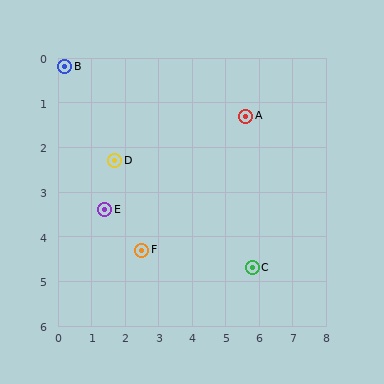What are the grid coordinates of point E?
Point E is at approximately (1.4, 3.4).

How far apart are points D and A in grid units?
Points D and A are about 4.0 grid units apart.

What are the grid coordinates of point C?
Point C is at approximately (5.8, 4.7).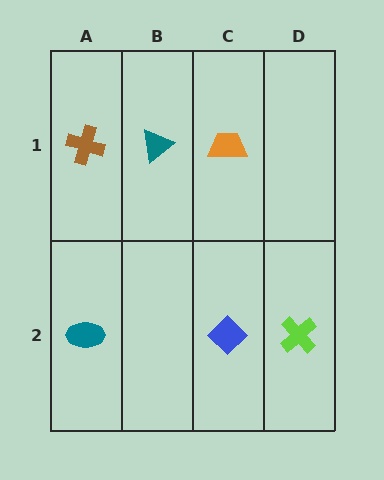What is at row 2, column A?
A teal ellipse.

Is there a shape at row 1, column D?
No, that cell is empty.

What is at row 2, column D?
A lime cross.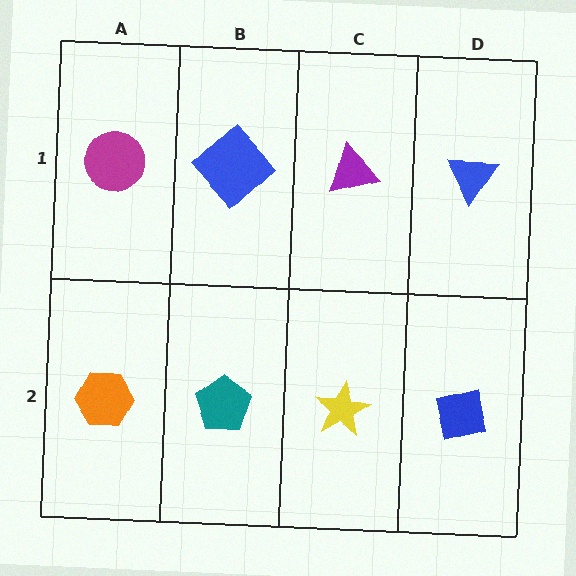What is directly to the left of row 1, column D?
A purple triangle.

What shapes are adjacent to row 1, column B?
A teal pentagon (row 2, column B), a magenta circle (row 1, column A), a purple triangle (row 1, column C).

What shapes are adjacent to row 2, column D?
A blue triangle (row 1, column D), a yellow star (row 2, column C).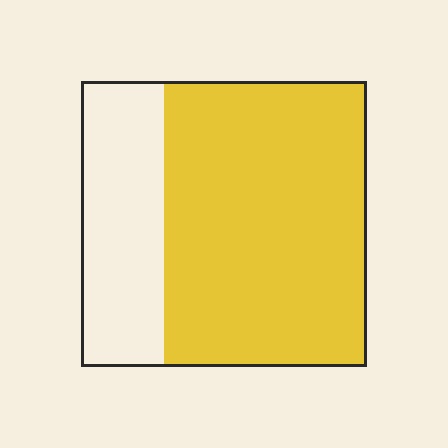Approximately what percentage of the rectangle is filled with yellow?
Approximately 70%.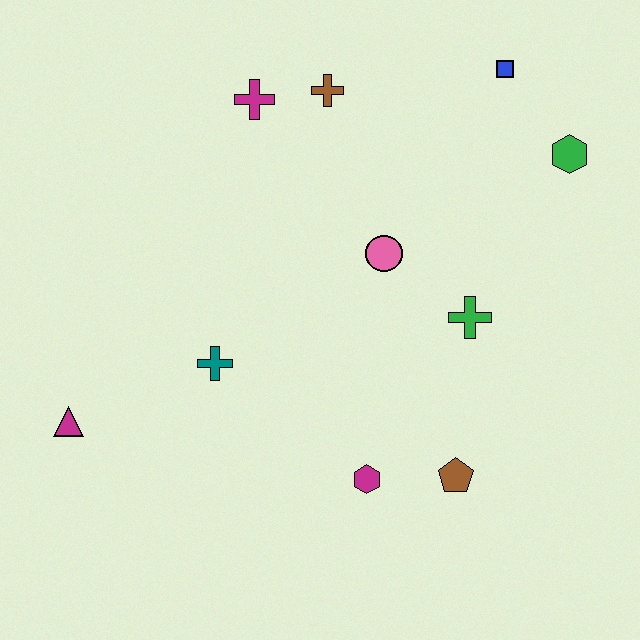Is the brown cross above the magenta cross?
Yes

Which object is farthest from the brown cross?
The magenta triangle is farthest from the brown cross.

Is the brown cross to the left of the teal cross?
No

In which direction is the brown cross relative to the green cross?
The brown cross is above the green cross.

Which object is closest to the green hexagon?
The blue square is closest to the green hexagon.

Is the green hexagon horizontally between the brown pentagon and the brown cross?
No